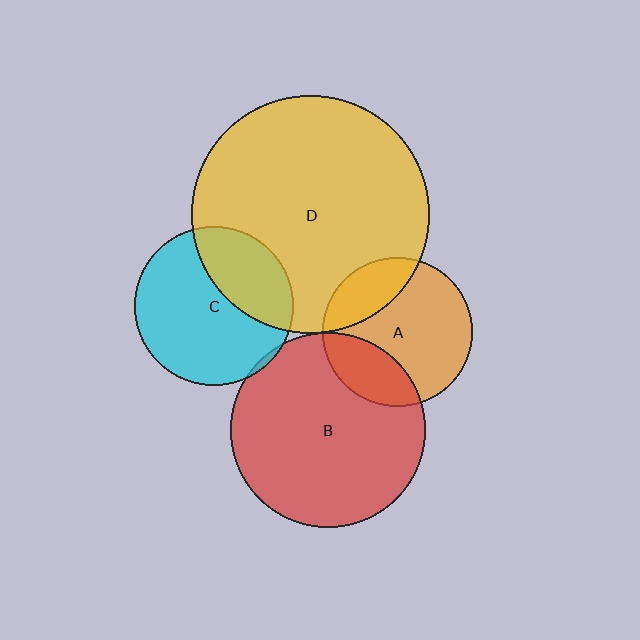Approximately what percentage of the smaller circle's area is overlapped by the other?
Approximately 25%.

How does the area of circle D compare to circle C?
Approximately 2.2 times.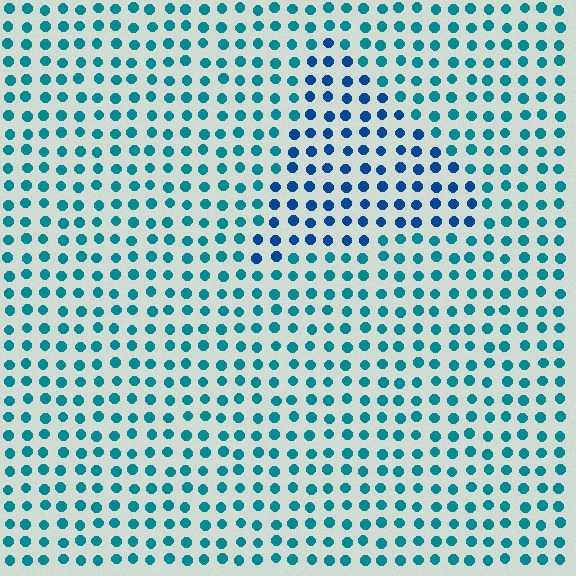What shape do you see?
I see a triangle.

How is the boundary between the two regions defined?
The boundary is defined purely by a slight shift in hue (about 28 degrees). Spacing, size, and orientation are identical on both sides.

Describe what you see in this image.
The image is filled with small teal elements in a uniform arrangement. A triangle-shaped region is visible where the elements are tinted to a slightly different hue, forming a subtle color boundary.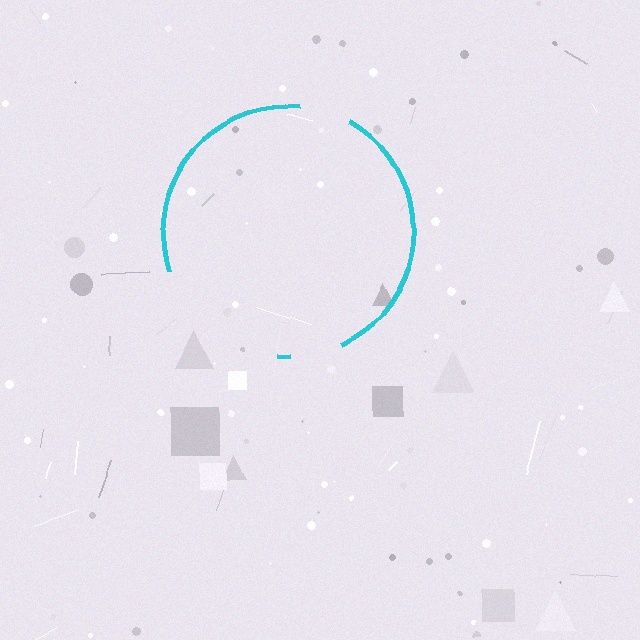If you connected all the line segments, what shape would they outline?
They would outline a circle.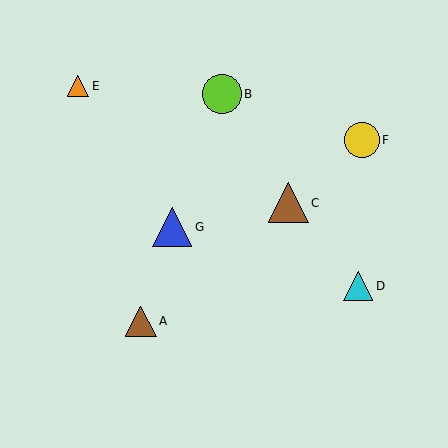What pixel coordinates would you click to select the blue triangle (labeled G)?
Click at (172, 227) to select the blue triangle G.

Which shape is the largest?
The lime circle (labeled B) is the largest.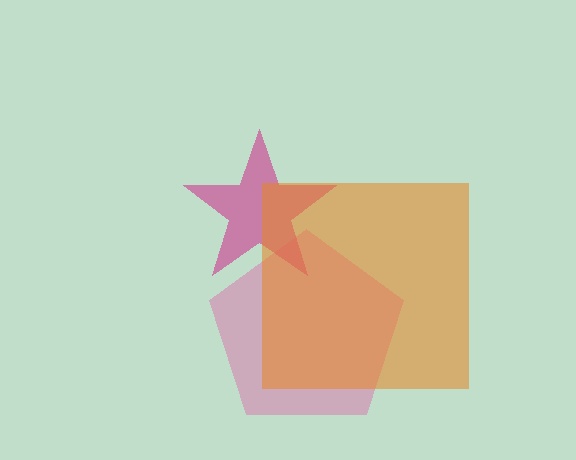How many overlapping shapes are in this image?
There are 3 overlapping shapes in the image.